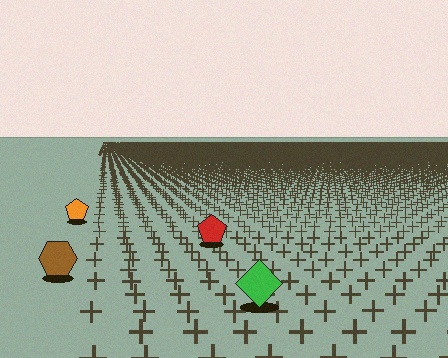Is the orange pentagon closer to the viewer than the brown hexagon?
No. The brown hexagon is closer — you can tell from the texture gradient: the ground texture is coarser near it.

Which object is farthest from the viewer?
The orange pentagon is farthest from the viewer. It appears smaller and the ground texture around it is denser.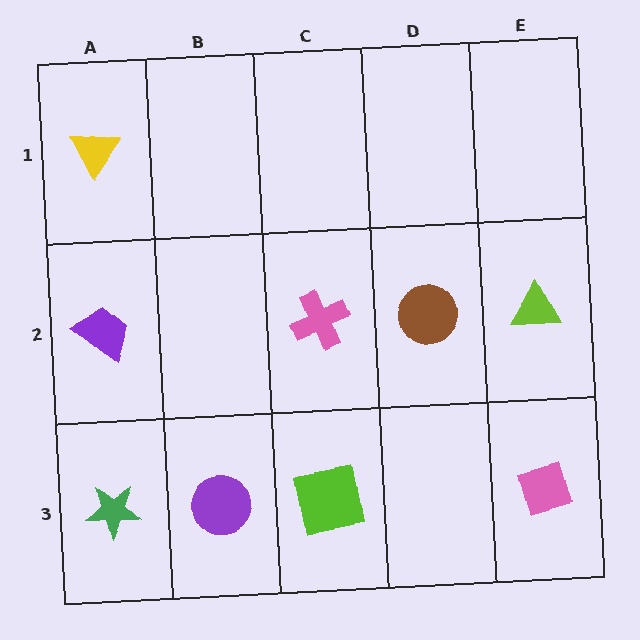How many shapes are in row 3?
4 shapes.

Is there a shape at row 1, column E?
No, that cell is empty.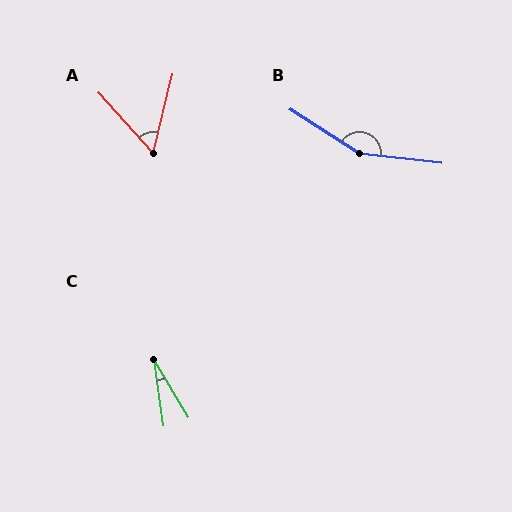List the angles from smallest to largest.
C (24°), A (56°), B (154°).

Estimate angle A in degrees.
Approximately 56 degrees.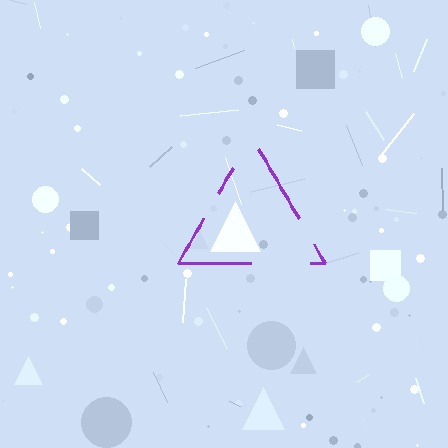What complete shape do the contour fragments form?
The contour fragments form a triangle.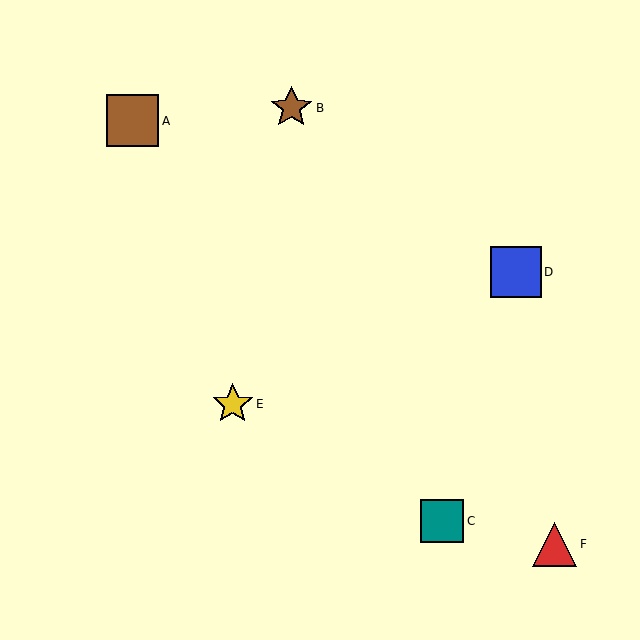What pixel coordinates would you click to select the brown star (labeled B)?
Click at (291, 108) to select the brown star B.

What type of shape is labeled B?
Shape B is a brown star.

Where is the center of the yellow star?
The center of the yellow star is at (233, 404).